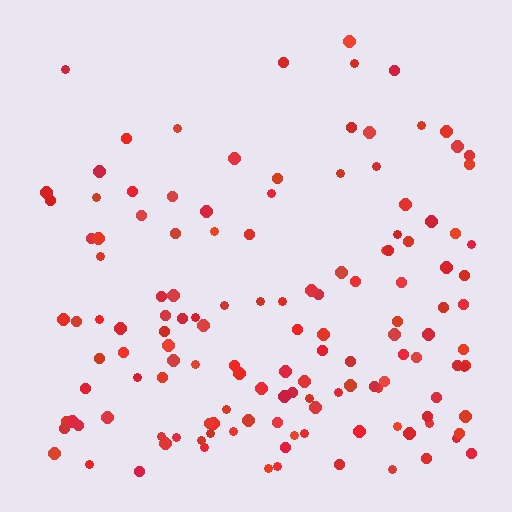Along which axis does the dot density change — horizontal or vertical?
Vertical.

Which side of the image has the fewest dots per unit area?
The top.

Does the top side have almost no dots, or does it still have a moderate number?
Still a moderate number, just noticeably fewer than the bottom.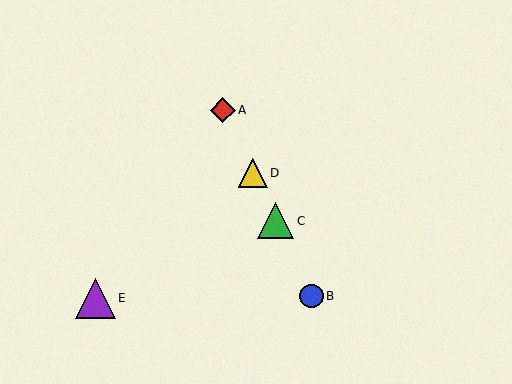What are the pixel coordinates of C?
Object C is at (275, 221).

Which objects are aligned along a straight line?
Objects A, B, C, D are aligned along a straight line.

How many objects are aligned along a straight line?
4 objects (A, B, C, D) are aligned along a straight line.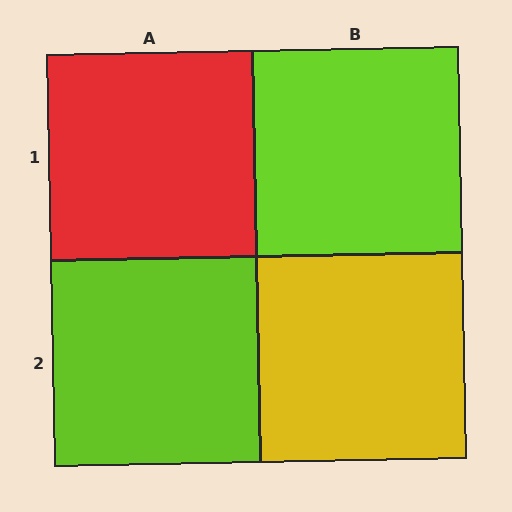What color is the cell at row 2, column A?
Lime.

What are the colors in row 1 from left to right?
Red, lime.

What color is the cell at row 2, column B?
Yellow.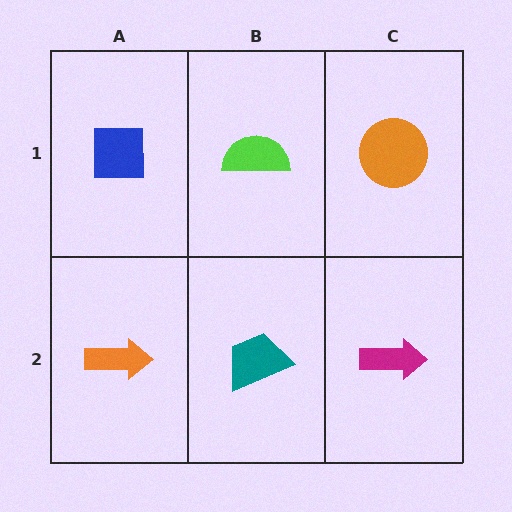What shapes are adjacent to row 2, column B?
A lime semicircle (row 1, column B), an orange arrow (row 2, column A), a magenta arrow (row 2, column C).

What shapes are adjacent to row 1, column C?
A magenta arrow (row 2, column C), a lime semicircle (row 1, column B).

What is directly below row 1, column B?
A teal trapezoid.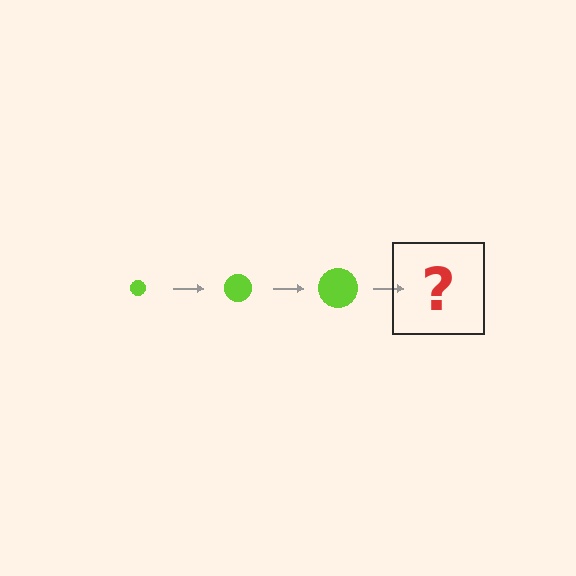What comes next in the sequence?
The next element should be a lime circle, larger than the previous one.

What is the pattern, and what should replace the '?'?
The pattern is that the circle gets progressively larger each step. The '?' should be a lime circle, larger than the previous one.